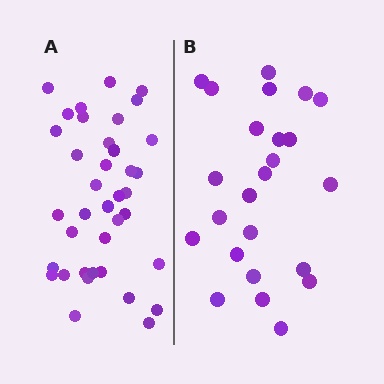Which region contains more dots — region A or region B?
Region A (the left region) has more dots.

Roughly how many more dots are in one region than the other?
Region A has approximately 15 more dots than region B.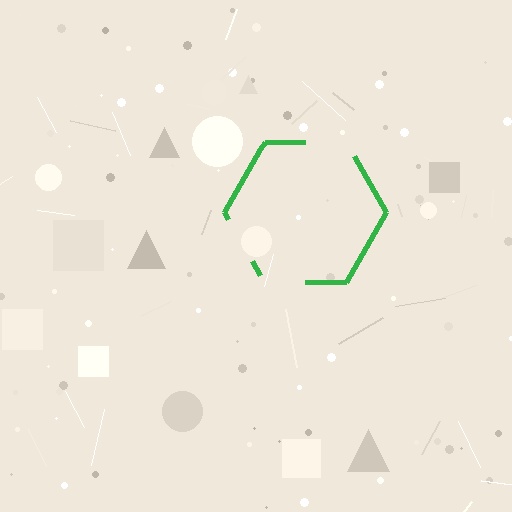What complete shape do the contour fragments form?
The contour fragments form a hexagon.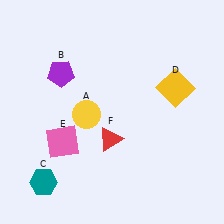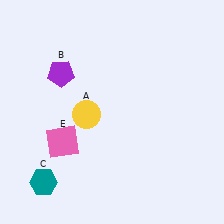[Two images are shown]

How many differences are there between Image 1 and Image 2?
There are 2 differences between the two images.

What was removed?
The red triangle (F), the yellow square (D) were removed in Image 2.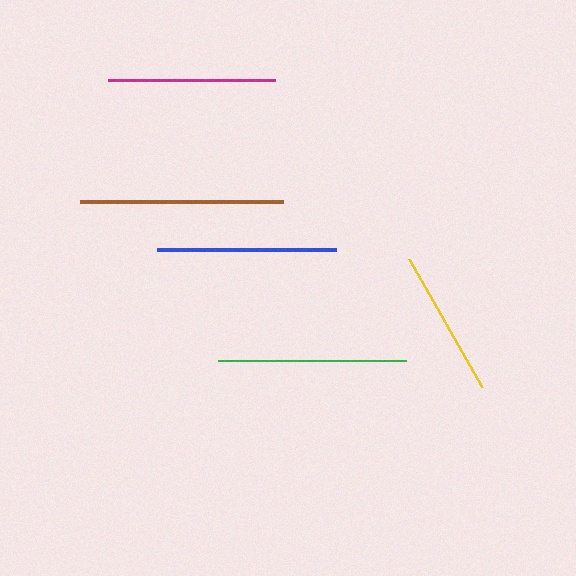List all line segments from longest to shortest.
From longest to shortest: brown, green, blue, magenta, yellow.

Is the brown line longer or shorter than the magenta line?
The brown line is longer than the magenta line.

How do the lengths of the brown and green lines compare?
The brown and green lines are approximately the same length.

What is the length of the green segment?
The green segment is approximately 188 pixels long.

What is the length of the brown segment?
The brown segment is approximately 204 pixels long.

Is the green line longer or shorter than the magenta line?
The green line is longer than the magenta line.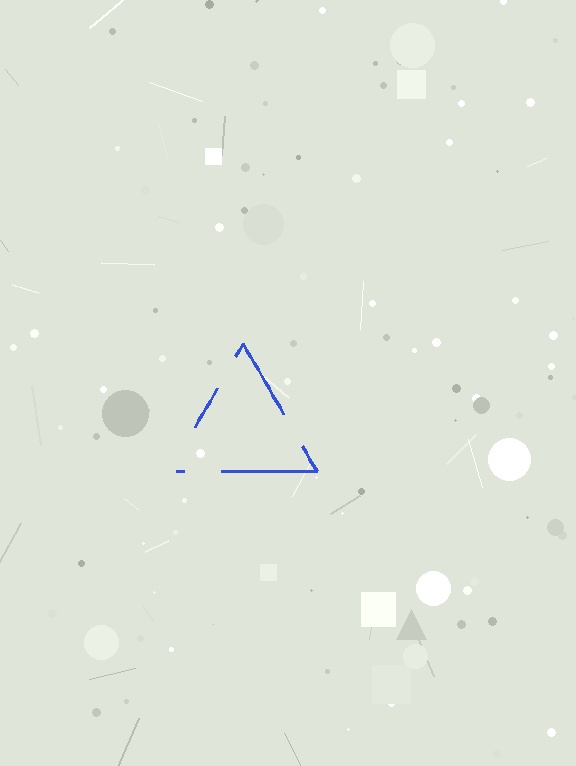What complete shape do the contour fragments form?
The contour fragments form a triangle.